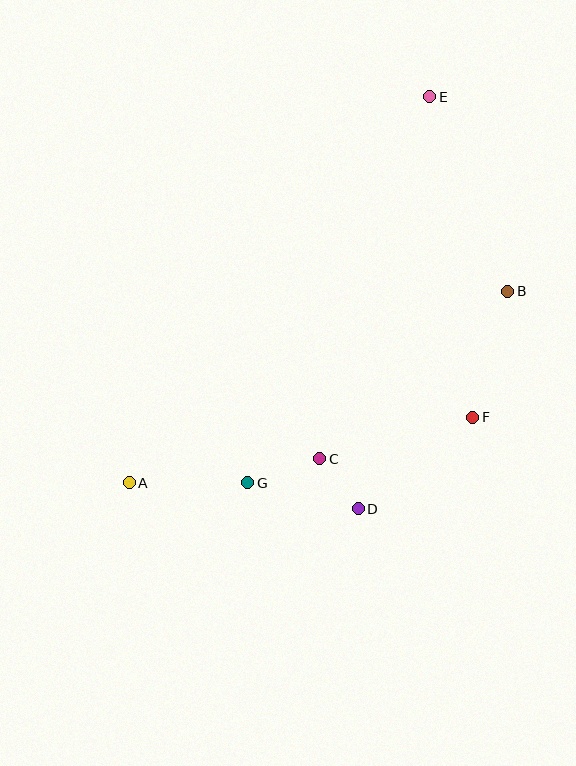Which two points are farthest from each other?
Points A and E are farthest from each other.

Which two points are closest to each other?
Points C and D are closest to each other.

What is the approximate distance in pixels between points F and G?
The distance between F and G is approximately 234 pixels.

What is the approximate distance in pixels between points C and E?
The distance between C and E is approximately 378 pixels.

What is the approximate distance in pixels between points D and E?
The distance between D and E is approximately 418 pixels.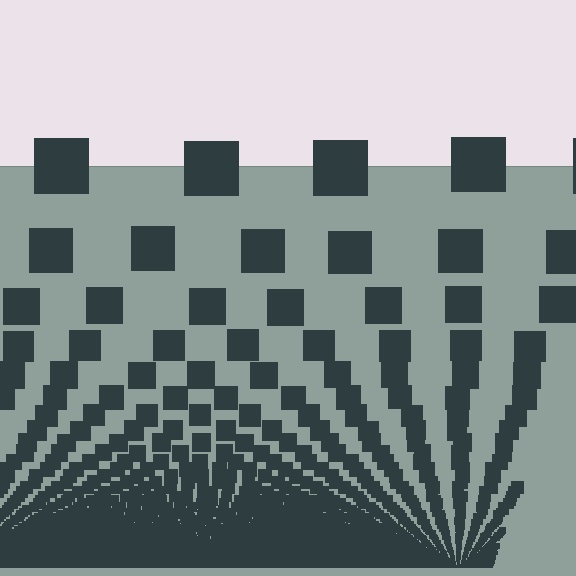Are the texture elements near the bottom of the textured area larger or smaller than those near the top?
Smaller. The gradient is inverted — elements near the bottom are smaller and denser.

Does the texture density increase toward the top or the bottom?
Density increases toward the bottom.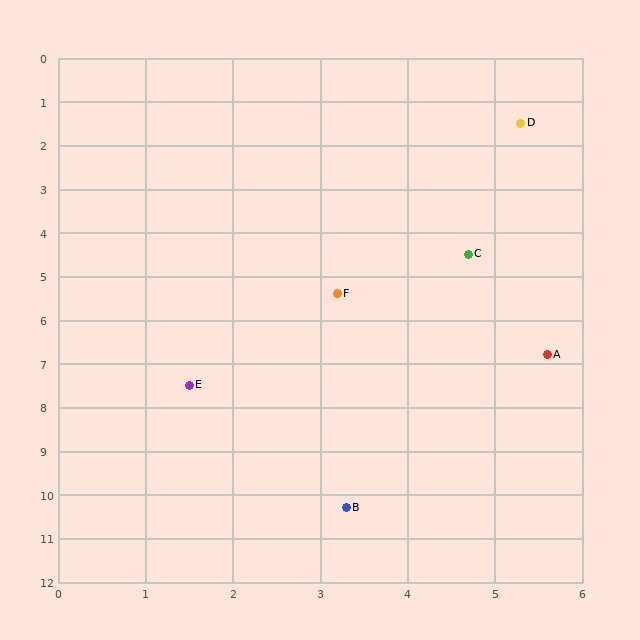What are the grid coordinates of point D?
Point D is at approximately (5.3, 1.5).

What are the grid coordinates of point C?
Point C is at approximately (4.7, 4.5).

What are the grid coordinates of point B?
Point B is at approximately (3.3, 10.3).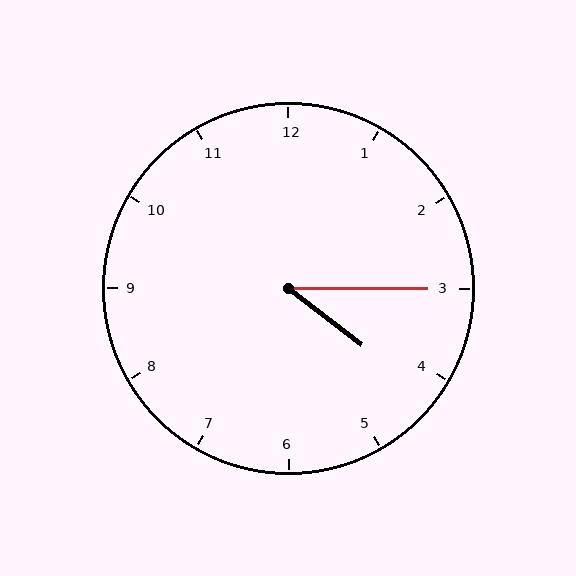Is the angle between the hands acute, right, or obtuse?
It is acute.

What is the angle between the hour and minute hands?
Approximately 38 degrees.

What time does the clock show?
4:15.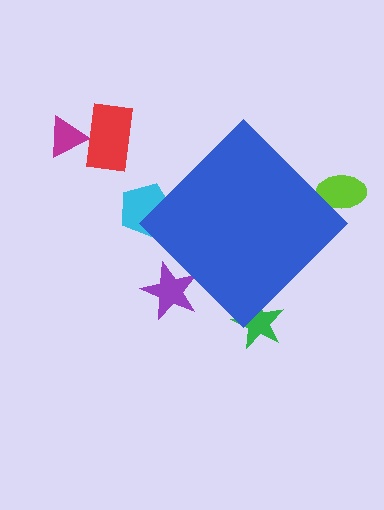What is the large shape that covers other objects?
A blue diamond.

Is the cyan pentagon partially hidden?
Yes, the cyan pentagon is partially hidden behind the blue diamond.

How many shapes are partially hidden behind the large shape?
4 shapes are partially hidden.